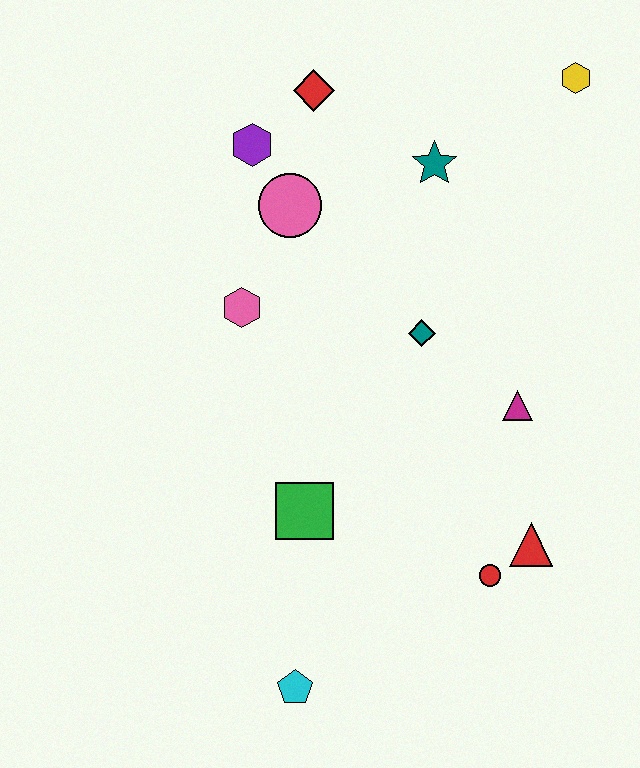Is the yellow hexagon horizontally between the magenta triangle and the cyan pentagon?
No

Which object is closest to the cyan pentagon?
The green square is closest to the cyan pentagon.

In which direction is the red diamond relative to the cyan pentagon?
The red diamond is above the cyan pentagon.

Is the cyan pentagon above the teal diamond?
No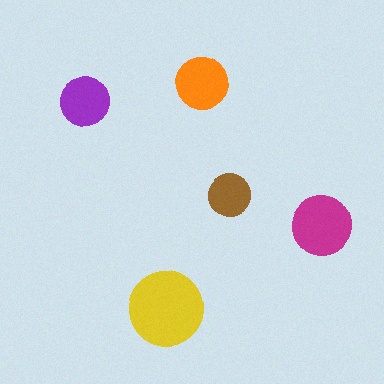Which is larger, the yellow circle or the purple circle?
The yellow one.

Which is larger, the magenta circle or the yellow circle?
The yellow one.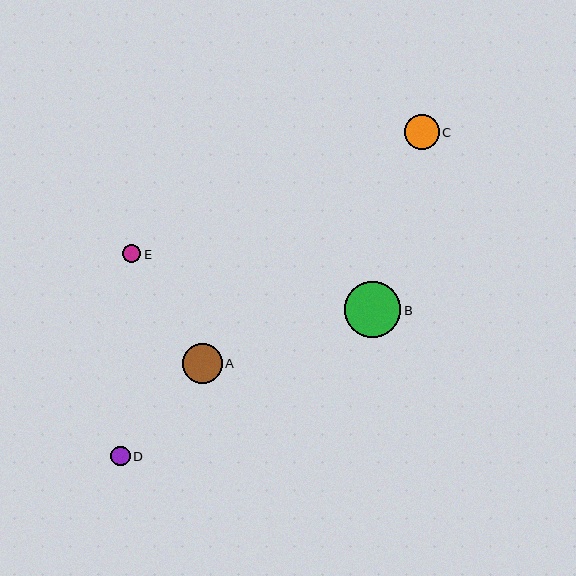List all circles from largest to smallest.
From largest to smallest: B, A, C, D, E.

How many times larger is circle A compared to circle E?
Circle A is approximately 2.2 times the size of circle E.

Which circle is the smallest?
Circle E is the smallest with a size of approximately 18 pixels.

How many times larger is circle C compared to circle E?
Circle C is approximately 1.9 times the size of circle E.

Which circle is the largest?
Circle B is the largest with a size of approximately 56 pixels.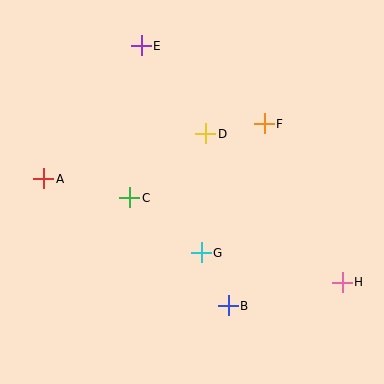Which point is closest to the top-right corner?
Point F is closest to the top-right corner.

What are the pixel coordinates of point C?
Point C is at (130, 198).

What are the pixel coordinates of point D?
Point D is at (206, 134).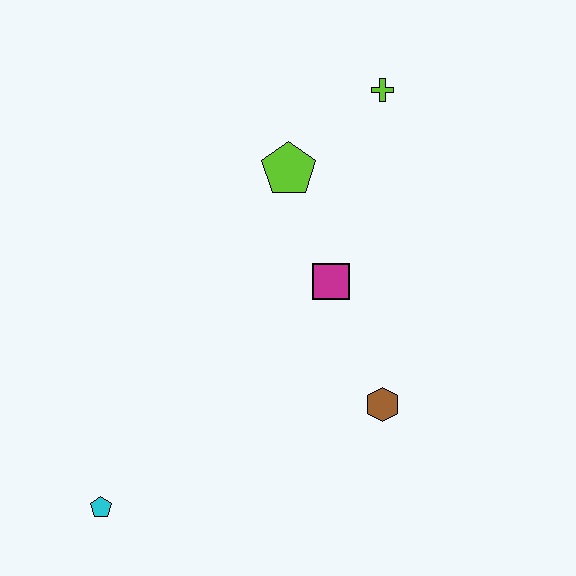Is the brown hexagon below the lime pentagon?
Yes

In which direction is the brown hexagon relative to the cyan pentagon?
The brown hexagon is to the right of the cyan pentagon.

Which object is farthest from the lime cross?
The cyan pentagon is farthest from the lime cross.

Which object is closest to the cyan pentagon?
The brown hexagon is closest to the cyan pentagon.